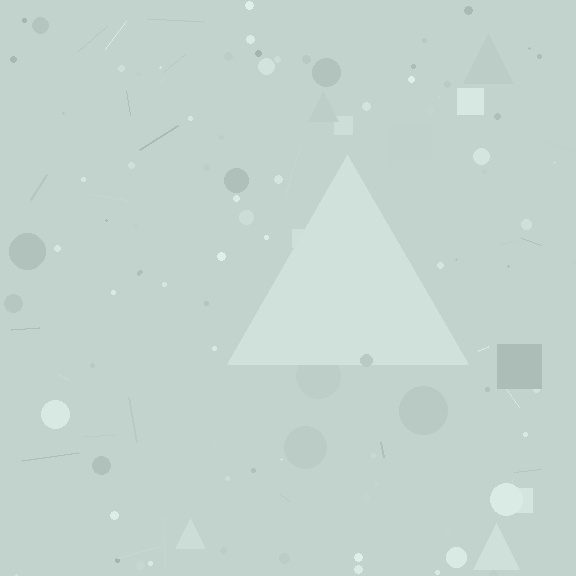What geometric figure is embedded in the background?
A triangle is embedded in the background.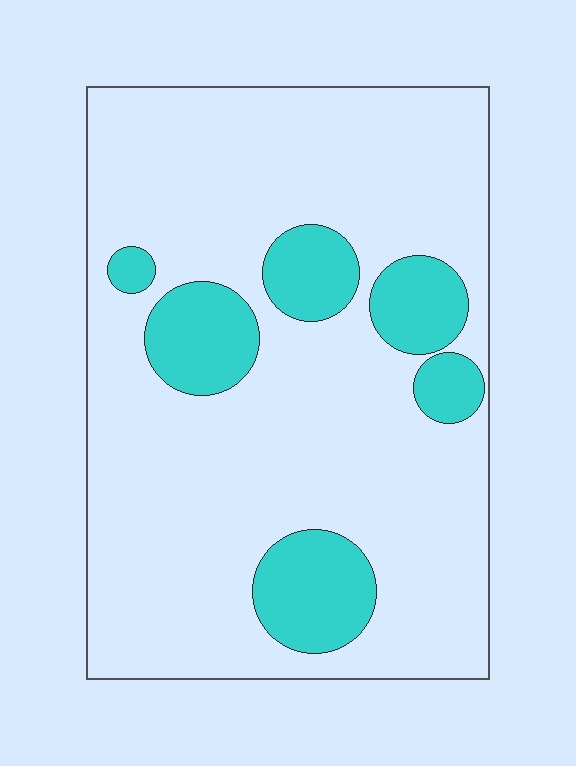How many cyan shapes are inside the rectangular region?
6.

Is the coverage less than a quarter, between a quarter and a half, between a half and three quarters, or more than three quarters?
Less than a quarter.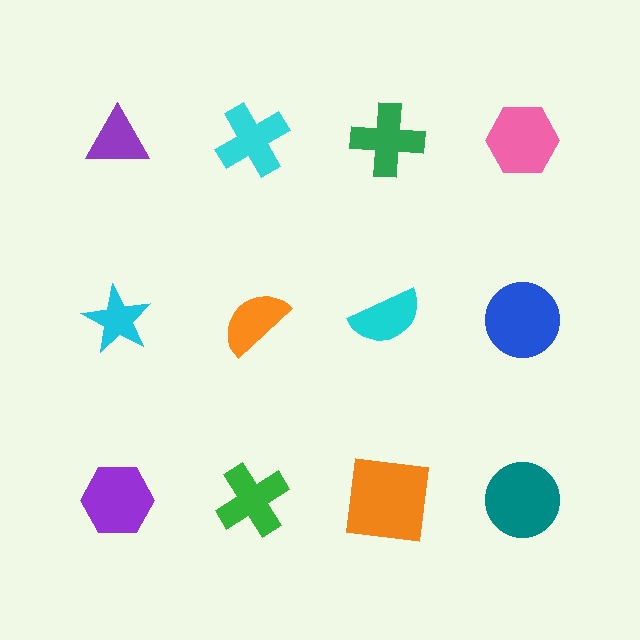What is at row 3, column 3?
An orange square.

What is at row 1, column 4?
A pink hexagon.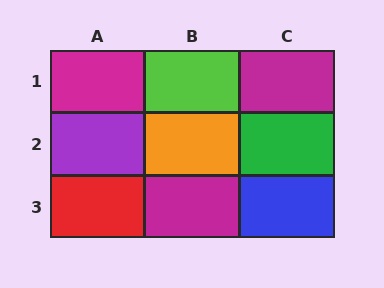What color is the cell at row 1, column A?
Magenta.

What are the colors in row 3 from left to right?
Red, magenta, blue.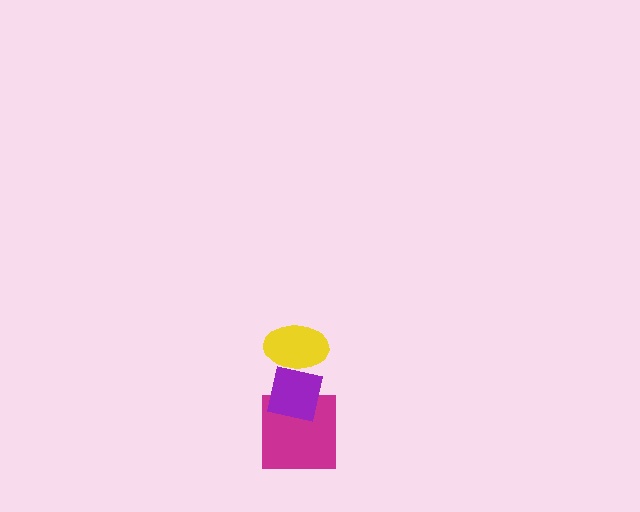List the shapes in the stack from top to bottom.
From top to bottom: the yellow ellipse, the purple square, the magenta square.